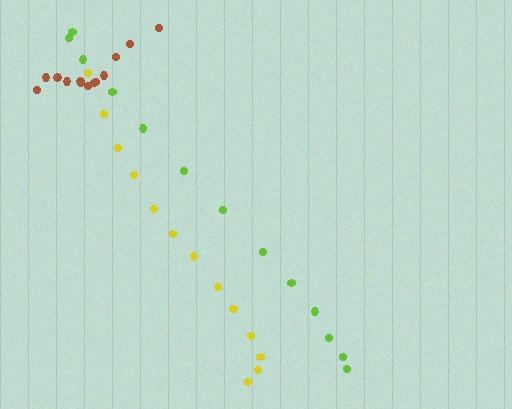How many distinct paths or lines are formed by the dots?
There are 3 distinct paths.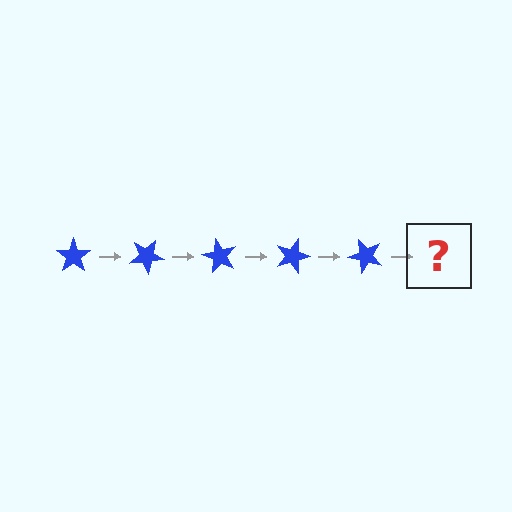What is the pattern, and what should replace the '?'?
The pattern is that the star rotates 30 degrees each step. The '?' should be a blue star rotated 150 degrees.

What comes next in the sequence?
The next element should be a blue star rotated 150 degrees.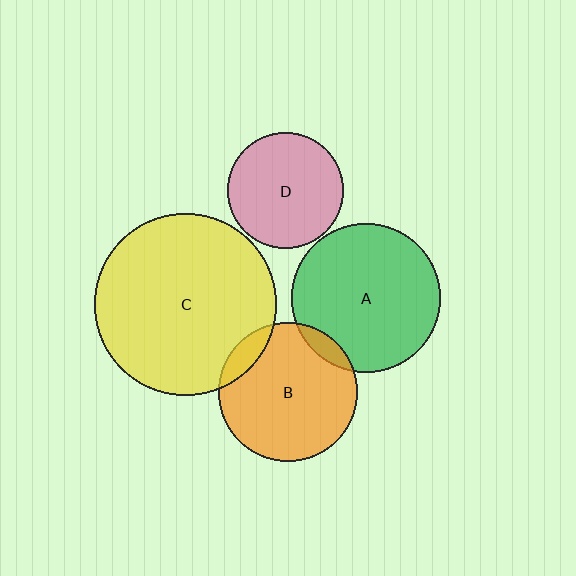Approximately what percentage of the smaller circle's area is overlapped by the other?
Approximately 5%.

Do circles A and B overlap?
Yes.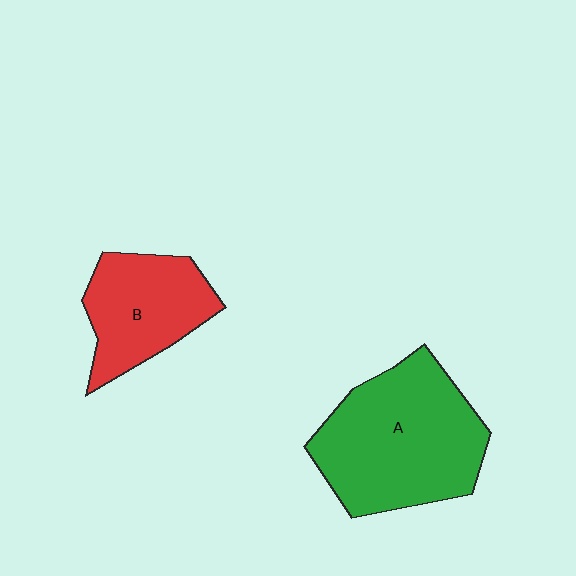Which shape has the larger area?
Shape A (green).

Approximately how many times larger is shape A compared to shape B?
Approximately 1.6 times.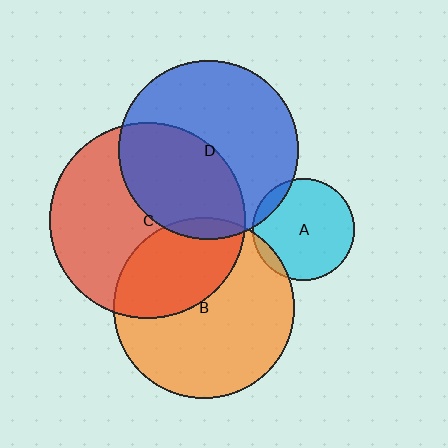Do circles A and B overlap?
Yes.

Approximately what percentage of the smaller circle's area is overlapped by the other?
Approximately 5%.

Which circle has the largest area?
Circle C (red).